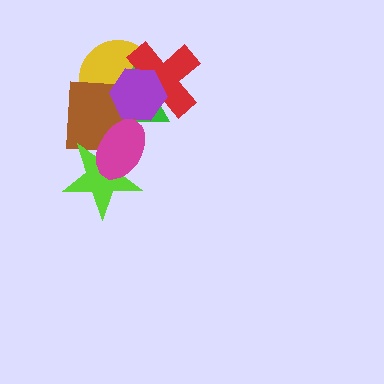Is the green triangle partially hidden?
Yes, it is partially covered by another shape.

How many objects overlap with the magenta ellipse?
3 objects overlap with the magenta ellipse.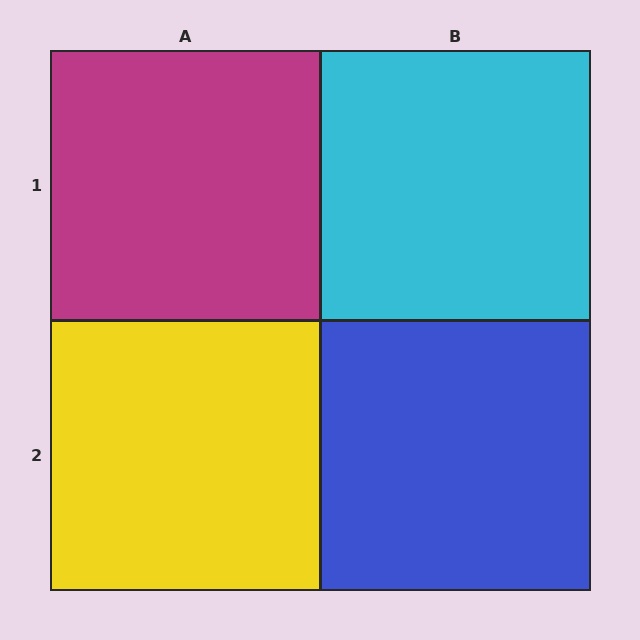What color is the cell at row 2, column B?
Blue.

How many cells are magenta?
1 cell is magenta.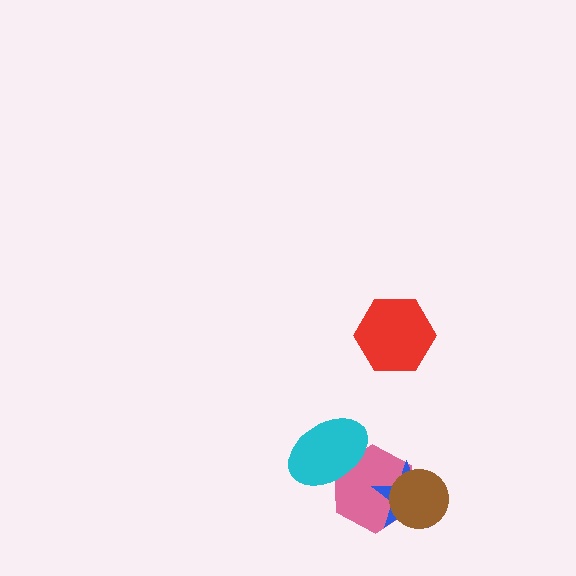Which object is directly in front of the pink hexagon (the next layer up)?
The blue star is directly in front of the pink hexagon.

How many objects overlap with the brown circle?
2 objects overlap with the brown circle.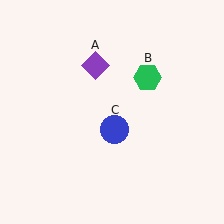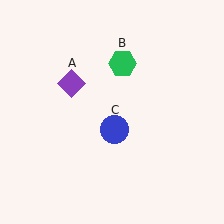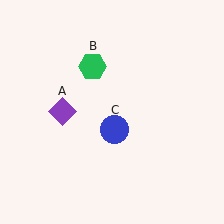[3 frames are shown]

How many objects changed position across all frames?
2 objects changed position: purple diamond (object A), green hexagon (object B).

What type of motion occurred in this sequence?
The purple diamond (object A), green hexagon (object B) rotated counterclockwise around the center of the scene.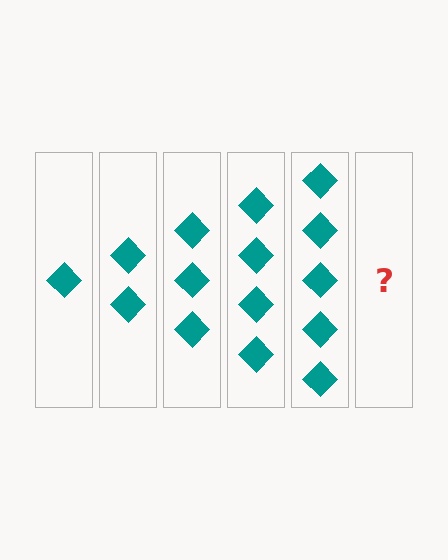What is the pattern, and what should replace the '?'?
The pattern is that each step adds one more diamond. The '?' should be 6 diamonds.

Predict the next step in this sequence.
The next step is 6 diamonds.